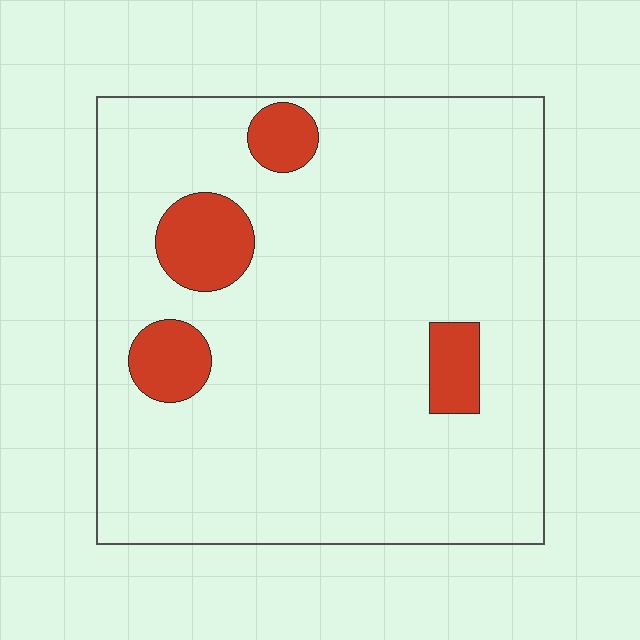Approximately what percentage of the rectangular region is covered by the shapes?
Approximately 10%.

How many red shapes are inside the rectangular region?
4.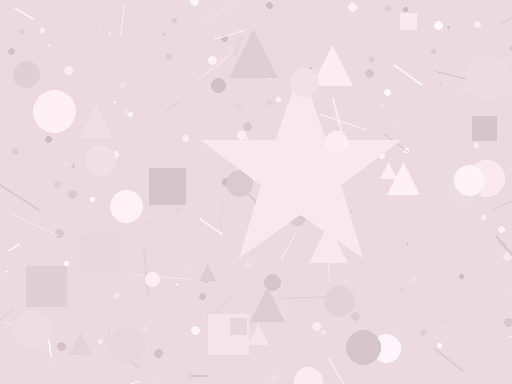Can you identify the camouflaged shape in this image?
The camouflaged shape is a star.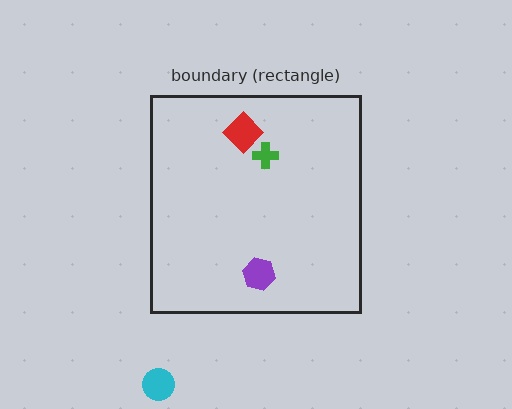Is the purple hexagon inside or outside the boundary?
Inside.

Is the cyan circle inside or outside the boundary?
Outside.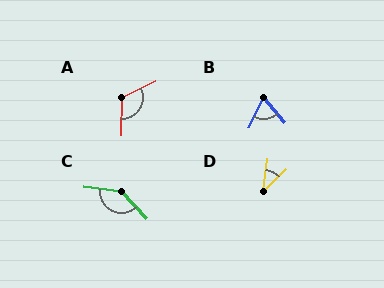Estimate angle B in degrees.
Approximately 66 degrees.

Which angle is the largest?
C, at approximately 140 degrees.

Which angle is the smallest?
D, at approximately 40 degrees.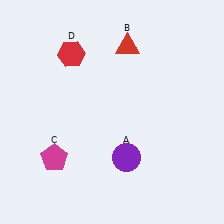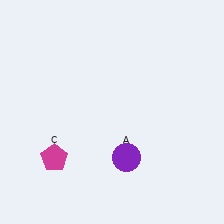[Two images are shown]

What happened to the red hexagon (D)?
The red hexagon (D) was removed in Image 2. It was in the top-left area of Image 1.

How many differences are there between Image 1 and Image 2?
There are 2 differences between the two images.